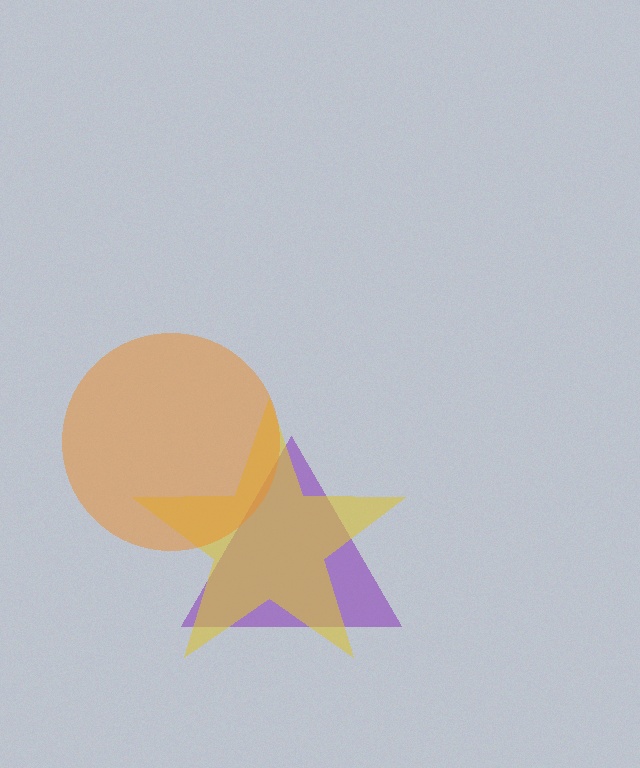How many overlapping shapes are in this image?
There are 3 overlapping shapes in the image.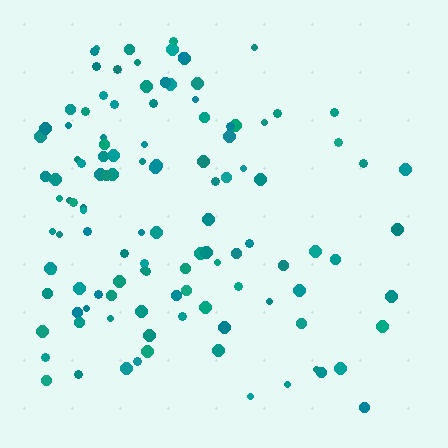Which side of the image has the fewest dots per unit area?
The right.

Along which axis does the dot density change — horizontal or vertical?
Horizontal.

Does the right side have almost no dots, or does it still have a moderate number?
Still a moderate number, just noticeably fewer than the left.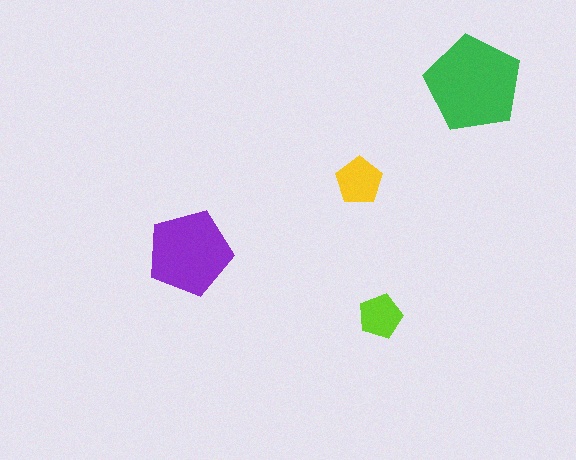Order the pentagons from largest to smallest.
the green one, the purple one, the yellow one, the lime one.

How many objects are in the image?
There are 4 objects in the image.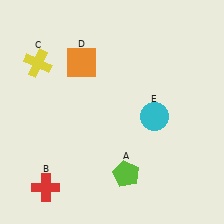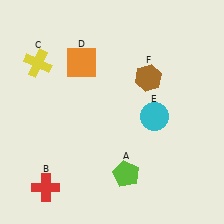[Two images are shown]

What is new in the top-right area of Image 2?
A brown hexagon (F) was added in the top-right area of Image 2.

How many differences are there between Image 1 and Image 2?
There is 1 difference between the two images.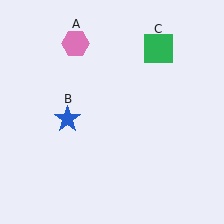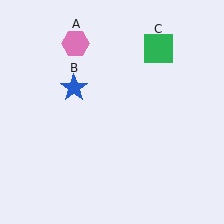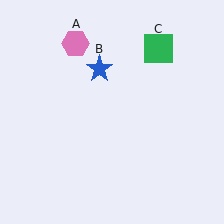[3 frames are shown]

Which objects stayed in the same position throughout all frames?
Pink hexagon (object A) and green square (object C) remained stationary.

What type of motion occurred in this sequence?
The blue star (object B) rotated clockwise around the center of the scene.